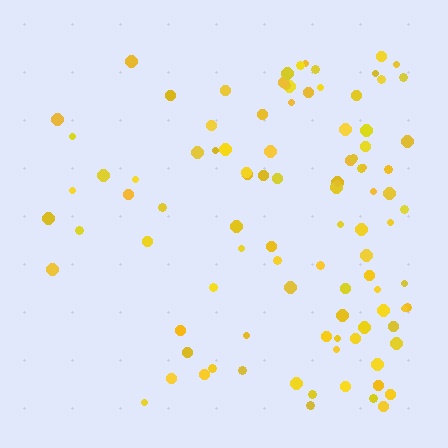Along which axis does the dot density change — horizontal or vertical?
Horizontal.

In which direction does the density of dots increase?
From left to right, with the right side densest.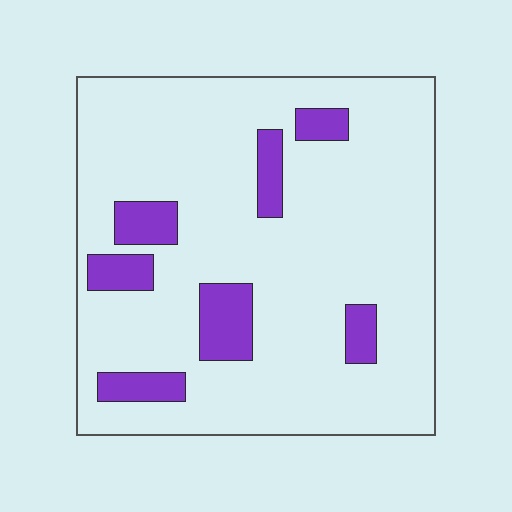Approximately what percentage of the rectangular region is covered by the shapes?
Approximately 15%.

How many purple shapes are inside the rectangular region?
7.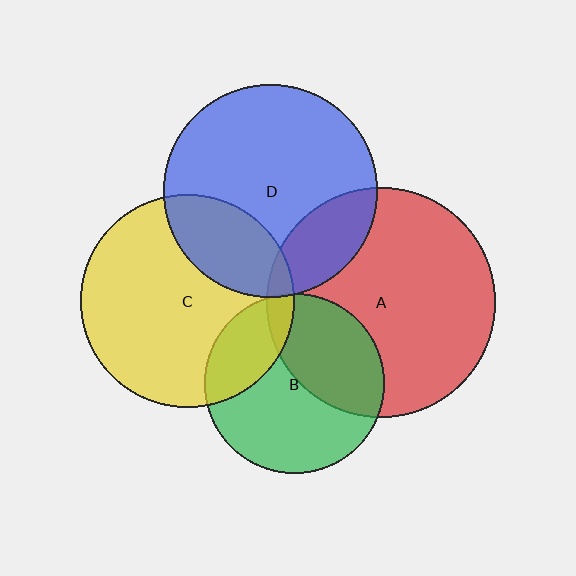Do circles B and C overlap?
Yes.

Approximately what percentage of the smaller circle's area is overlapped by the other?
Approximately 25%.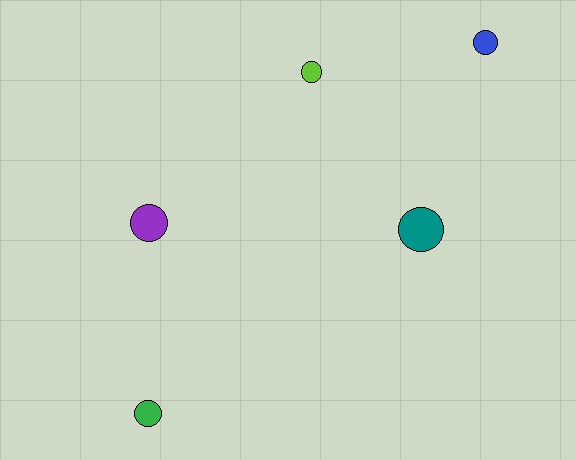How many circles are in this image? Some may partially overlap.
There are 5 circles.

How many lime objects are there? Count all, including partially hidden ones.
There is 1 lime object.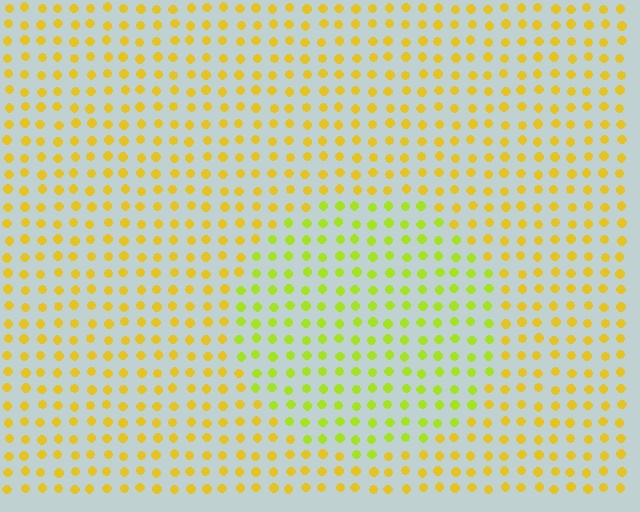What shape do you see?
I see a circle.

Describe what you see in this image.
The image is filled with small yellow elements in a uniform arrangement. A circle-shaped region is visible where the elements are tinted to a slightly different hue, forming a subtle color boundary.